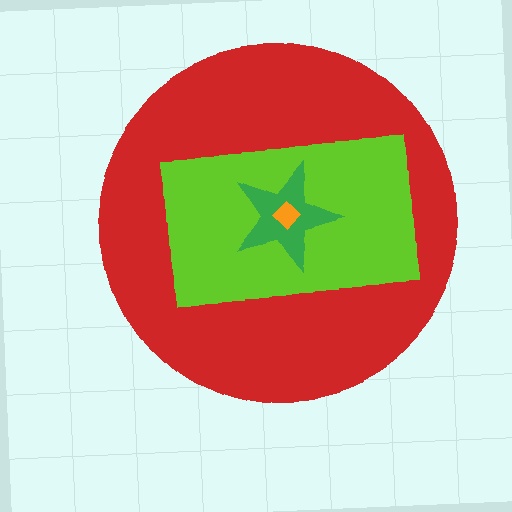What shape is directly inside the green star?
The orange diamond.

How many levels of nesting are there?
4.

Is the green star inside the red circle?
Yes.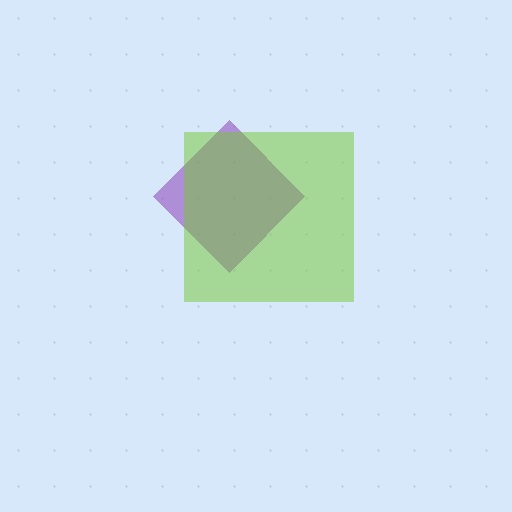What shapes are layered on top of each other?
The layered shapes are: a purple diamond, a lime square.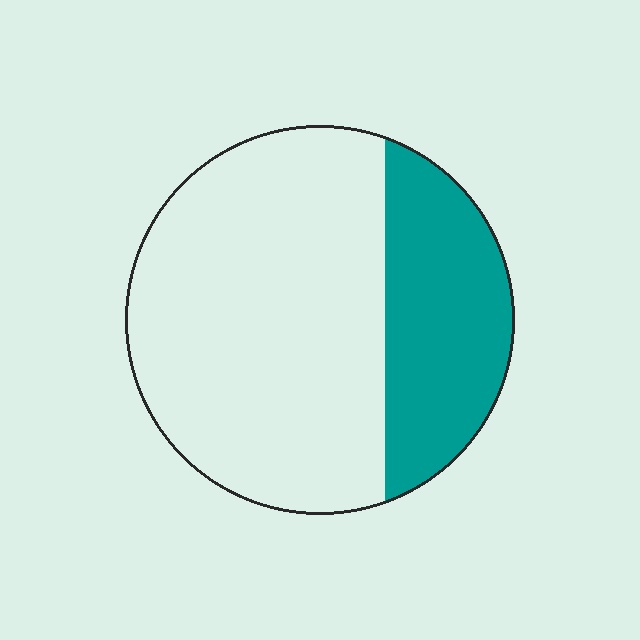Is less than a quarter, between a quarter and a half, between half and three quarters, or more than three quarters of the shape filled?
Between a quarter and a half.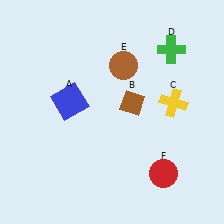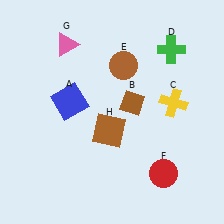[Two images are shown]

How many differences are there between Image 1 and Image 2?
There are 2 differences between the two images.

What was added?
A pink triangle (G), a brown square (H) were added in Image 2.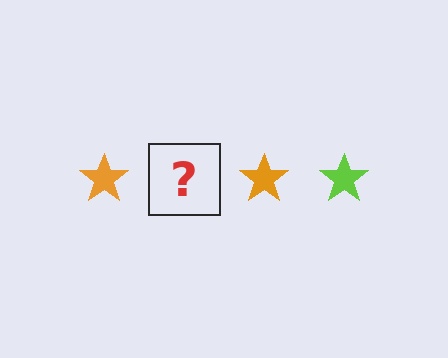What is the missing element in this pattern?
The missing element is a lime star.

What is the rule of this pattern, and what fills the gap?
The rule is that the pattern cycles through orange, lime stars. The gap should be filled with a lime star.